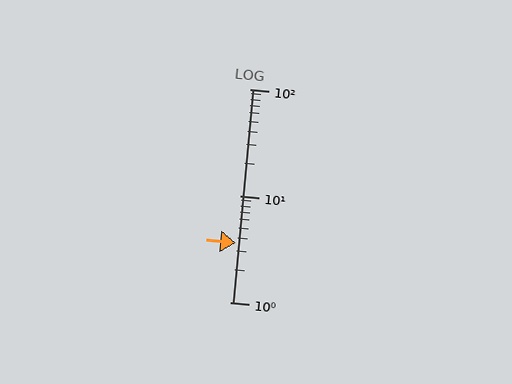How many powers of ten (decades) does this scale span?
The scale spans 2 decades, from 1 to 100.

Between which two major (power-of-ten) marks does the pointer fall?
The pointer is between 1 and 10.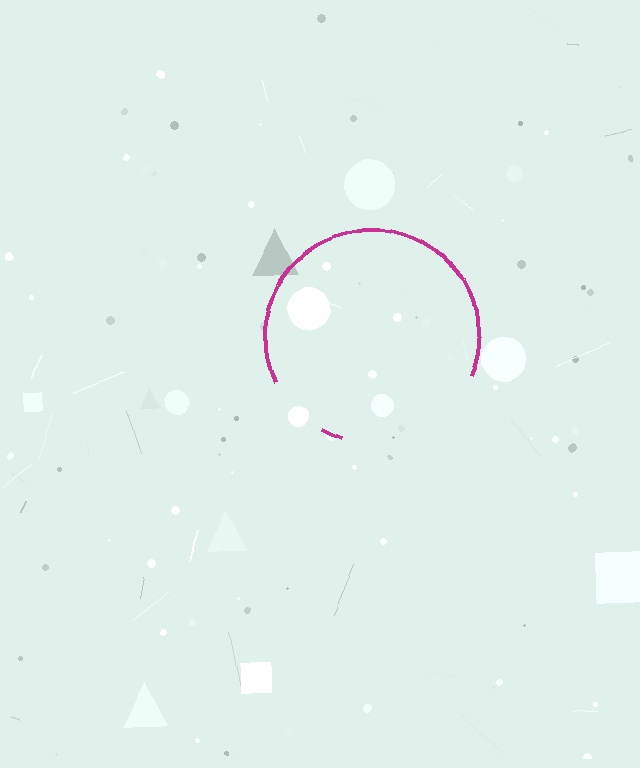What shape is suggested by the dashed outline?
The dashed outline suggests a circle.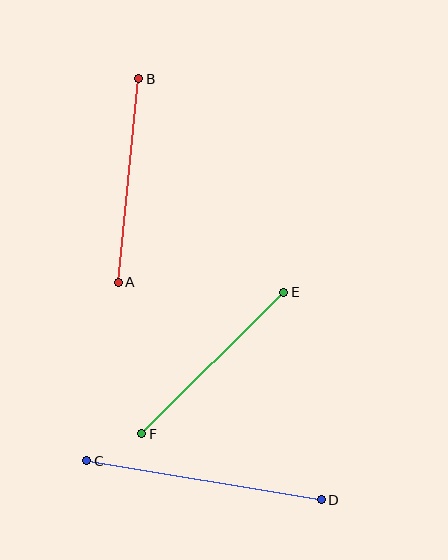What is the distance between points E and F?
The distance is approximately 200 pixels.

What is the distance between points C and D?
The distance is approximately 238 pixels.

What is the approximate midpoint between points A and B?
The midpoint is at approximately (128, 181) pixels.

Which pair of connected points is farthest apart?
Points C and D are farthest apart.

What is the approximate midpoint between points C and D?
The midpoint is at approximately (204, 480) pixels.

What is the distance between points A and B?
The distance is approximately 204 pixels.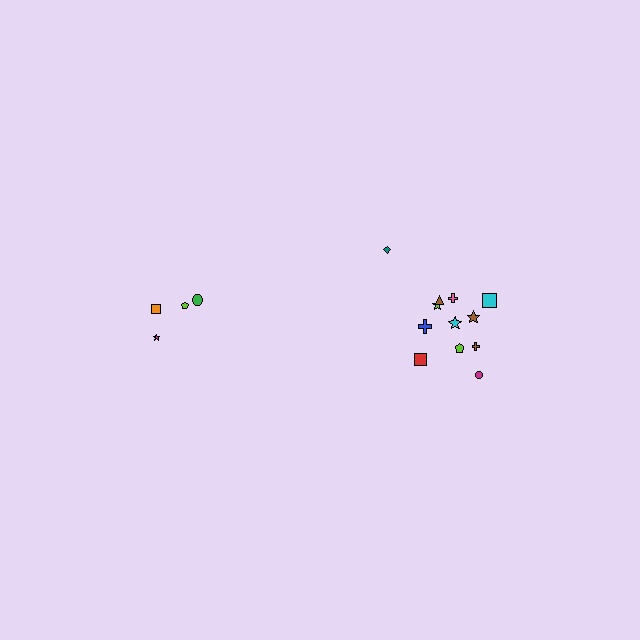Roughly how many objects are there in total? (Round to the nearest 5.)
Roughly 15 objects in total.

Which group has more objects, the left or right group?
The right group.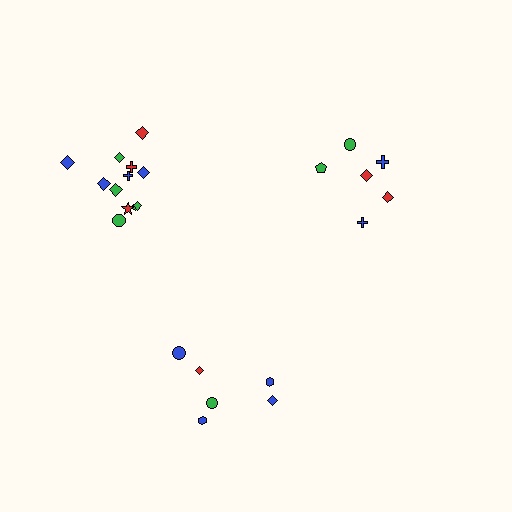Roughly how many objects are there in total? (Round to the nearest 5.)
Roughly 25 objects in total.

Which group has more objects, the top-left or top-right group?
The top-left group.